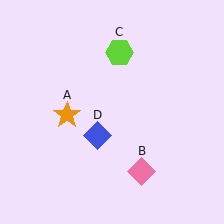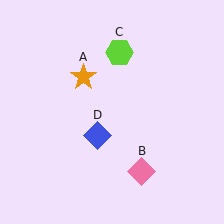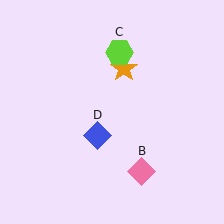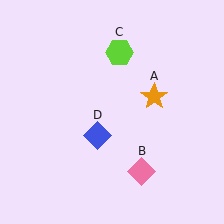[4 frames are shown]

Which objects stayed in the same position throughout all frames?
Pink diamond (object B) and lime hexagon (object C) and blue diamond (object D) remained stationary.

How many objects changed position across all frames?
1 object changed position: orange star (object A).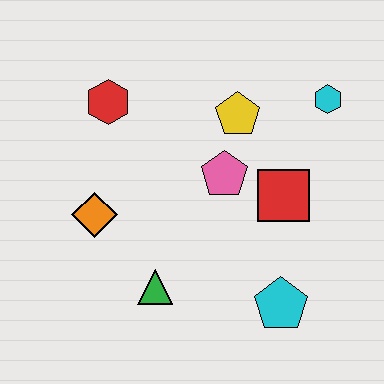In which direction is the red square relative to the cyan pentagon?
The red square is above the cyan pentagon.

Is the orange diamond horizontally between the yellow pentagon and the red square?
No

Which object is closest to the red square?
The pink pentagon is closest to the red square.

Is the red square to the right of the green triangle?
Yes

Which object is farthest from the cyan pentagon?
The red hexagon is farthest from the cyan pentagon.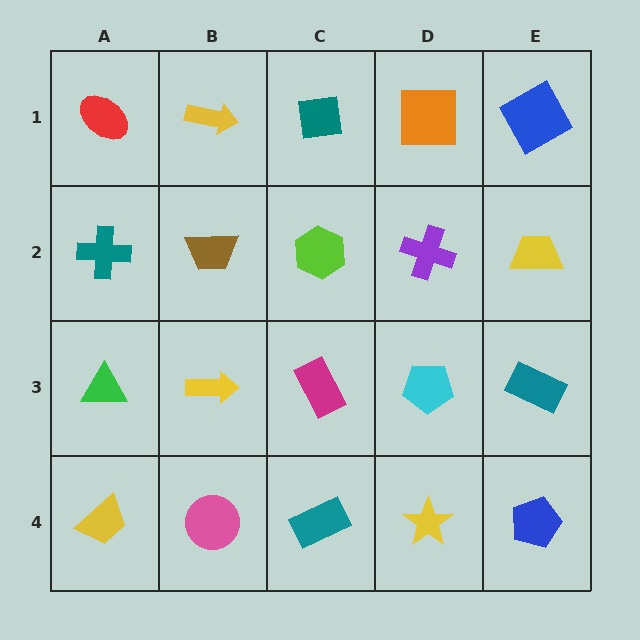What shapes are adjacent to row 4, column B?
A yellow arrow (row 3, column B), a yellow trapezoid (row 4, column A), a teal rectangle (row 4, column C).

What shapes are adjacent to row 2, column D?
An orange square (row 1, column D), a cyan pentagon (row 3, column D), a lime hexagon (row 2, column C), a yellow trapezoid (row 2, column E).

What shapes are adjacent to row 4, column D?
A cyan pentagon (row 3, column D), a teal rectangle (row 4, column C), a blue pentagon (row 4, column E).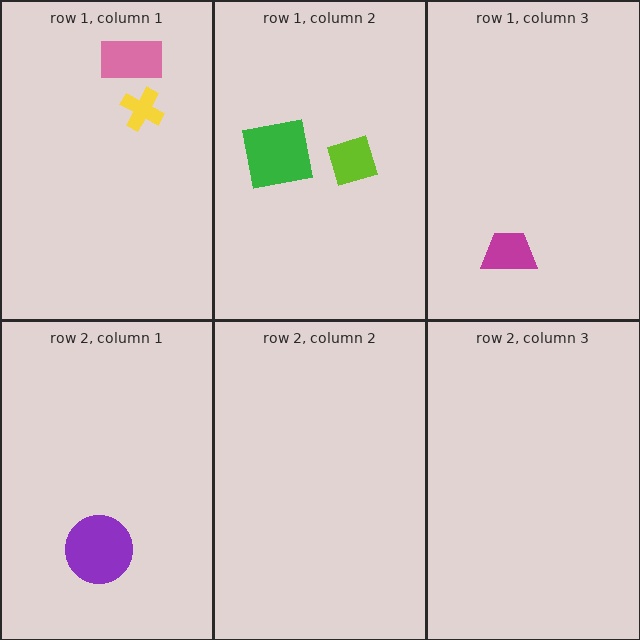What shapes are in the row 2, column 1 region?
The purple circle.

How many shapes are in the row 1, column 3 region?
1.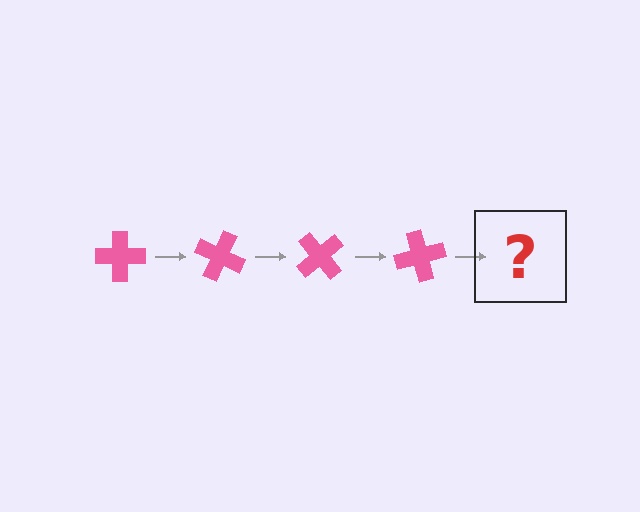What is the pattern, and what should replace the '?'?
The pattern is that the cross rotates 25 degrees each step. The '?' should be a pink cross rotated 100 degrees.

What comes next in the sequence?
The next element should be a pink cross rotated 100 degrees.